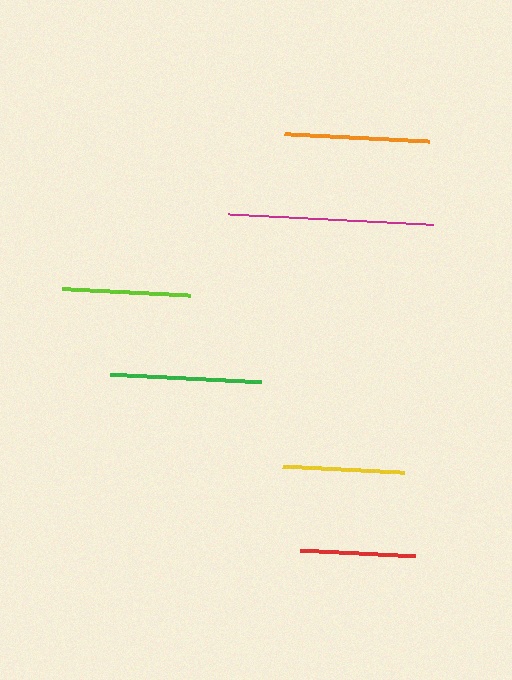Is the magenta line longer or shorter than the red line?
The magenta line is longer than the red line.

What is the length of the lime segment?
The lime segment is approximately 128 pixels long.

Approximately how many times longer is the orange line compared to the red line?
The orange line is approximately 1.3 times the length of the red line.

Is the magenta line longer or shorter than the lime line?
The magenta line is longer than the lime line.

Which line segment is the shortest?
The red line is the shortest at approximately 115 pixels.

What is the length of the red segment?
The red segment is approximately 115 pixels long.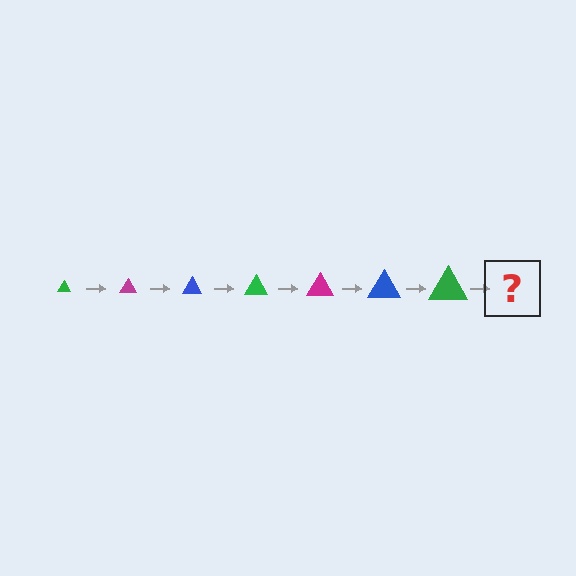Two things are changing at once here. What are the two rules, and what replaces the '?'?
The two rules are that the triangle grows larger each step and the color cycles through green, magenta, and blue. The '?' should be a magenta triangle, larger than the previous one.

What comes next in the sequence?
The next element should be a magenta triangle, larger than the previous one.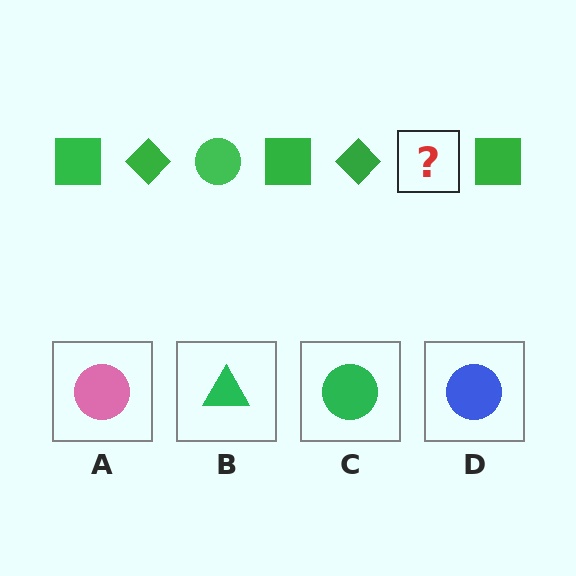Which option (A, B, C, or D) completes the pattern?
C.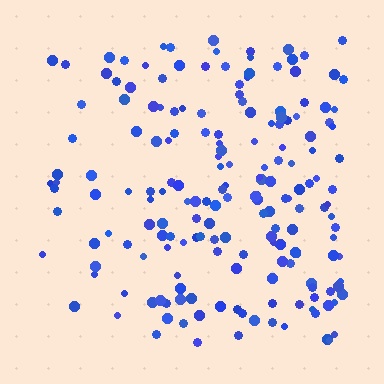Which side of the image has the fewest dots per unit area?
The left.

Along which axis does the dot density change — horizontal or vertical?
Horizontal.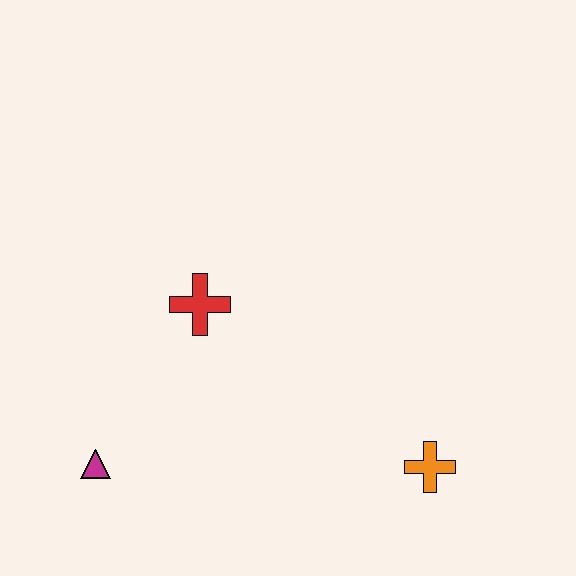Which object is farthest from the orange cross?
The magenta triangle is farthest from the orange cross.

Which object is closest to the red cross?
The magenta triangle is closest to the red cross.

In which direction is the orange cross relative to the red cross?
The orange cross is to the right of the red cross.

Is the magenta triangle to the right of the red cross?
No